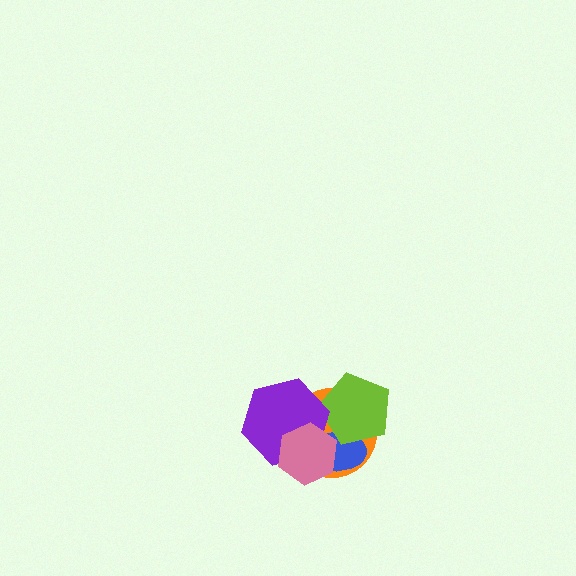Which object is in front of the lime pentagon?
The purple hexagon is in front of the lime pentagon.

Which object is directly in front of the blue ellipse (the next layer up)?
The lime pentagon is directly in front of the blue ellipse.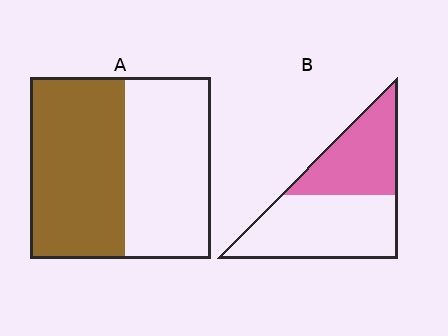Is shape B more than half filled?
No.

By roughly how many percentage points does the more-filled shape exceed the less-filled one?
By roughly 10 percentage points (A over B).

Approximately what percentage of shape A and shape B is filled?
A is approximately 50% and B is approximately 40%.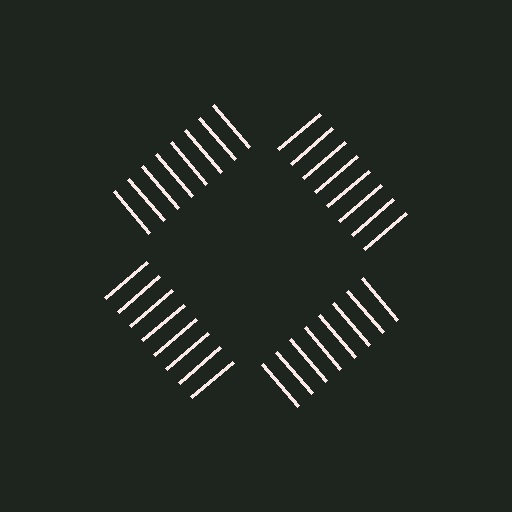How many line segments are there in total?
32 — 8 along each of the 4 edges.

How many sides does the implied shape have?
4 sides — the line-ends trace a square.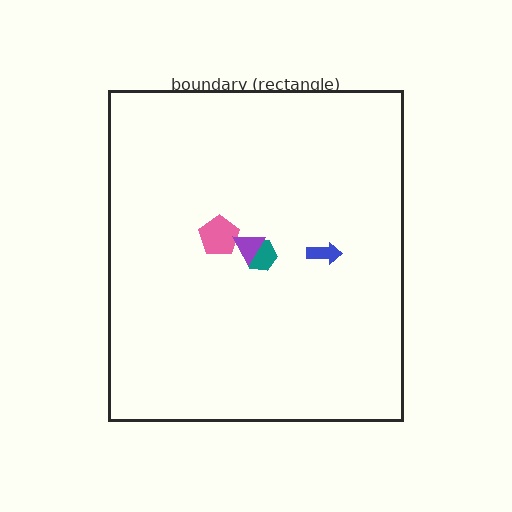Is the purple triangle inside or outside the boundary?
Inside.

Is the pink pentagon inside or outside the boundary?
Inside.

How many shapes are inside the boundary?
4 inside, 0 outside.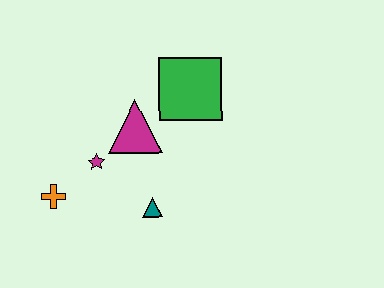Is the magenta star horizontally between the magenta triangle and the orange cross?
Yes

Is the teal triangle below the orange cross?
Yes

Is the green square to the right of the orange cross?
Yes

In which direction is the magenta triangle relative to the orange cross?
The magenta triangle is to the right of the orange cross.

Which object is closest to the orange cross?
The magenta star is closest to the orange cross.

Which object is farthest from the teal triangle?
The green square is farthest from the teal triangle.